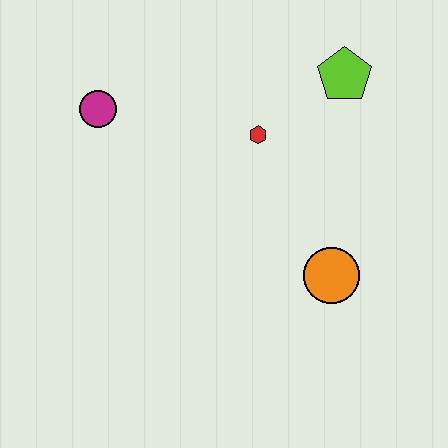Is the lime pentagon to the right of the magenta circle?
Yes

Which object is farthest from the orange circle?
The magenta circle is farthest from the orange circle.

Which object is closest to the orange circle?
The red hexagon is closest to the orange circle.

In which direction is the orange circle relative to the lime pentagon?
The orange circle is below the lime pentagon.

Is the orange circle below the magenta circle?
Yes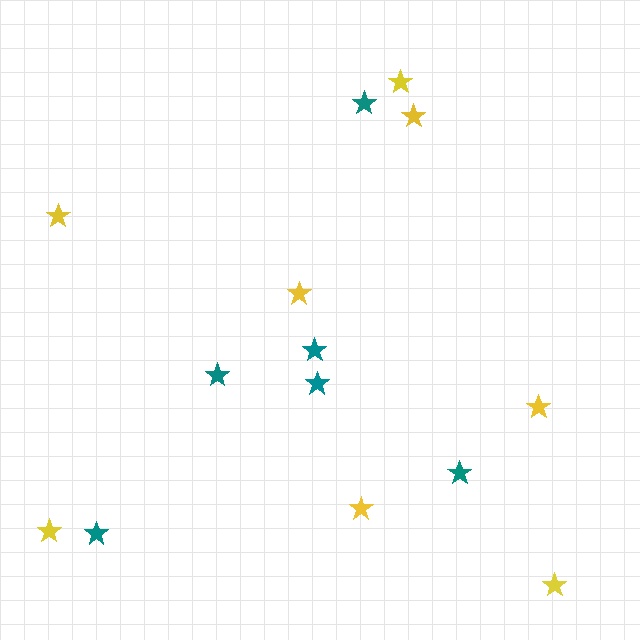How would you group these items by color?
There are 2 groups: one group of teal stars (6) and one group of yellow stars (8).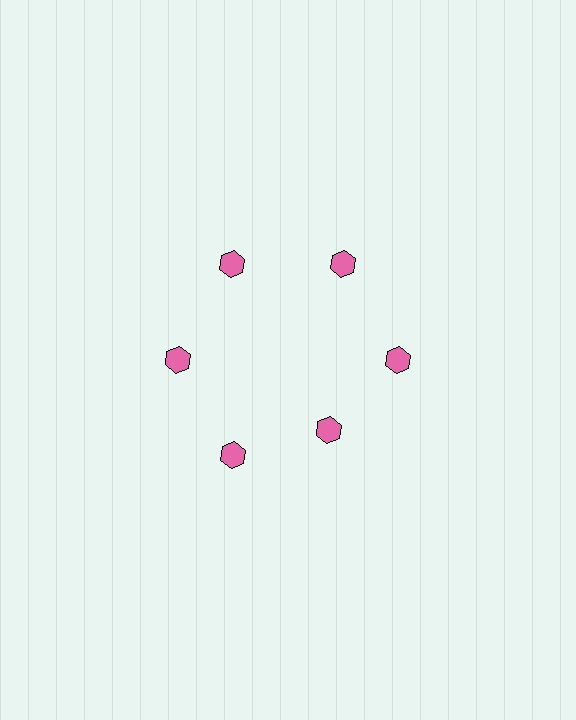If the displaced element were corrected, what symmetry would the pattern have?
It would have 6-fold rotational symmetry — the pattern would map onto itself every 60 degrees.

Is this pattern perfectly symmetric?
No. The 6 pink hexagons are arranged in a ring, but one element near the 5 o'clock position is pulled inward toward the center, breaking the 6-fold rotational symmetry.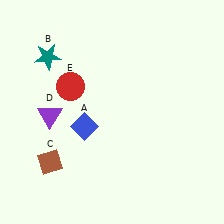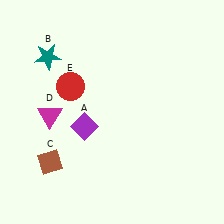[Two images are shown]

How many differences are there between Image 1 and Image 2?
There are 2 differences between the two images.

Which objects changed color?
A changed from blue to purple. D changed from purple to magenta.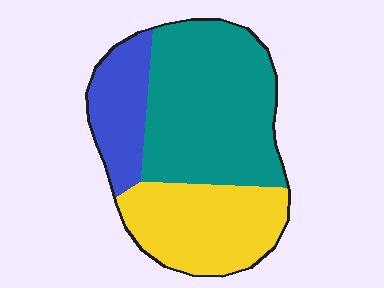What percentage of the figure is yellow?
Yellow takes up about one third (1/3) of the figure.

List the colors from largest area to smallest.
From largest to smallest: teal, yellow, blue.